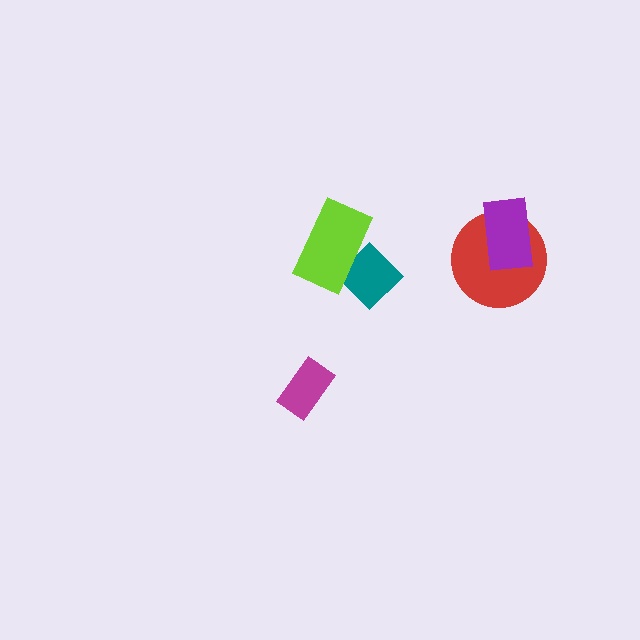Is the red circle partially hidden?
Yes, it is partially covered by another shape.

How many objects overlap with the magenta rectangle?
0 objects overlap with the magenta rectangle.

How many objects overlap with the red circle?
1 object overlaps with the red circle.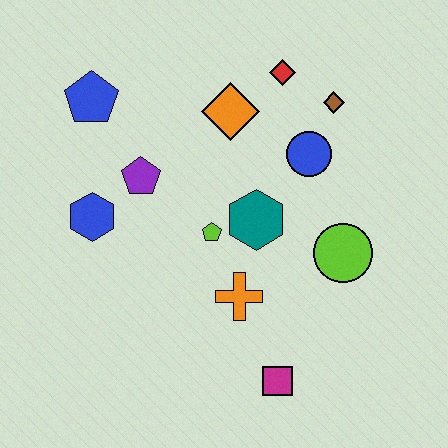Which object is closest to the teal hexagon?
The lime pentagon is closest to the teal hexagon.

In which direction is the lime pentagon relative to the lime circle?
The lime pentagon is to the left of the lime circle.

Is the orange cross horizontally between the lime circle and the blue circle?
No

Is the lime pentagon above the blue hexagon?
No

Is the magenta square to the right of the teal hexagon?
Yes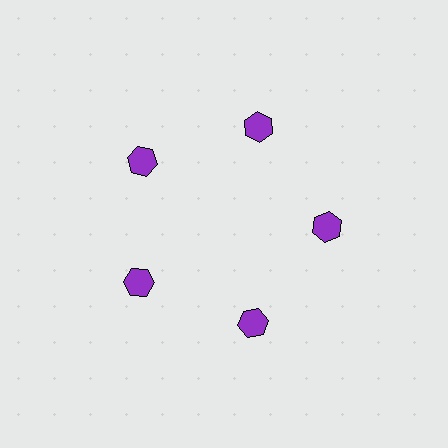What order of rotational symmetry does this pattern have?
This pattern has 5-fold rotational symmetry.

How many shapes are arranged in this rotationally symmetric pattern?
There are 5 shapes, arranged in 5 groups of 1.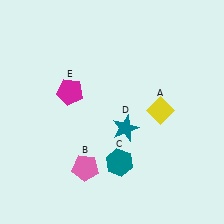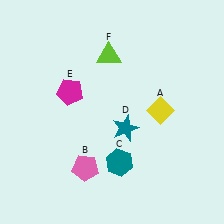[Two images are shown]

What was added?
A lime triangle (F) was added in Image 2.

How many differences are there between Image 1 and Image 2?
There is 1 difference between the two images.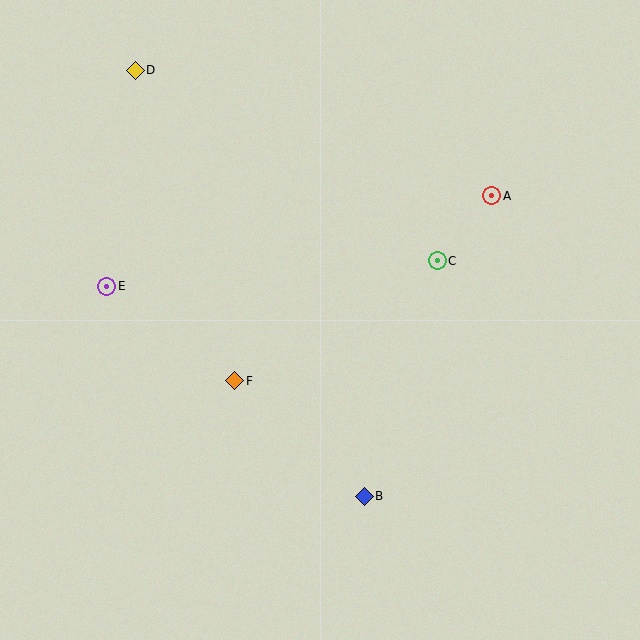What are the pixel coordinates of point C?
Point C is at (437, 261).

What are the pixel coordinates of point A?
Point A is at (492, 196).